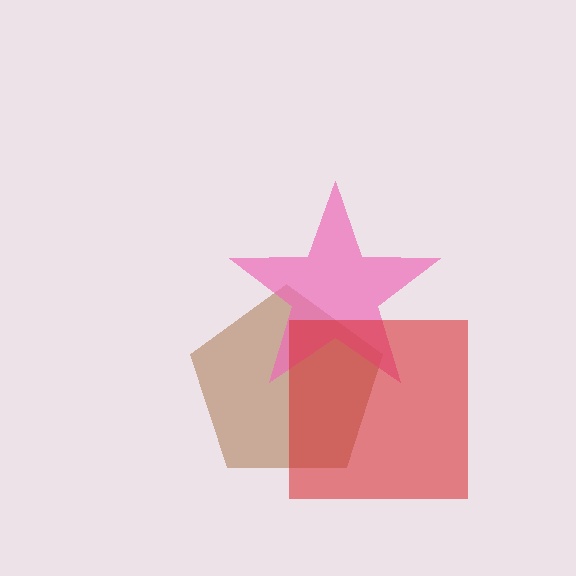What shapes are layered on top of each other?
The layered shapes are: a brown pentagon, a pink star, a red square.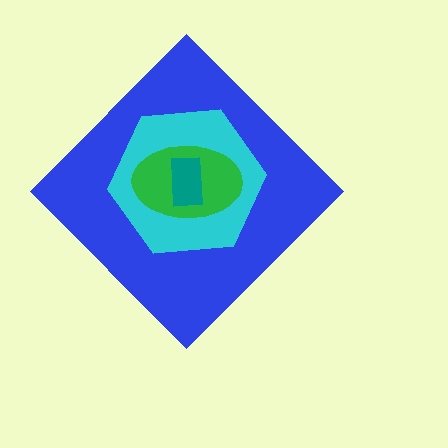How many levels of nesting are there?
4.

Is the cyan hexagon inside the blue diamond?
Yes.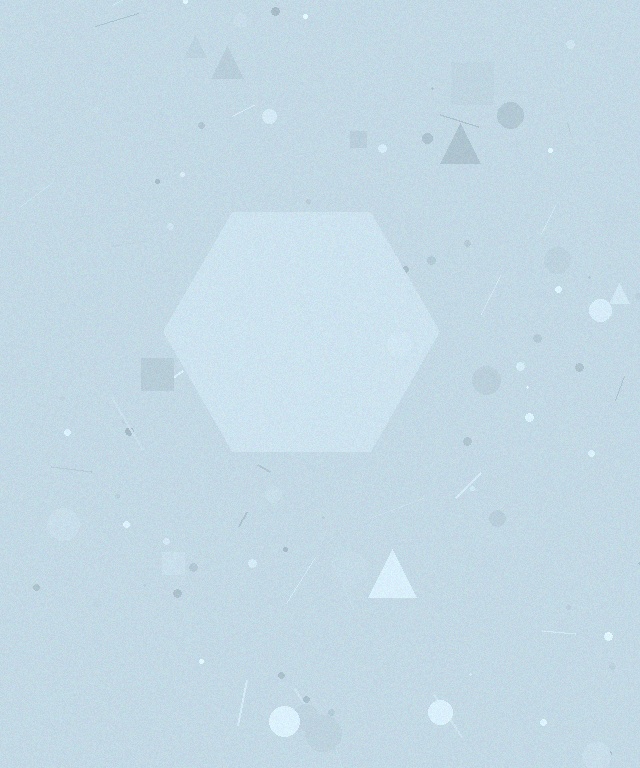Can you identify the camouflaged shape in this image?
The camouflaged shape is a hexagon.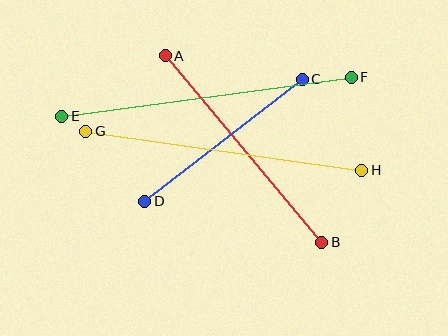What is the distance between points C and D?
The distance is approximately 199 pixels.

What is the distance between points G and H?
The distance is approximately 279 pixels.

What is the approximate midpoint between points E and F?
The midpoint is at approximately (206, 97) pixels.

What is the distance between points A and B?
The distance is approximately 243 pixels.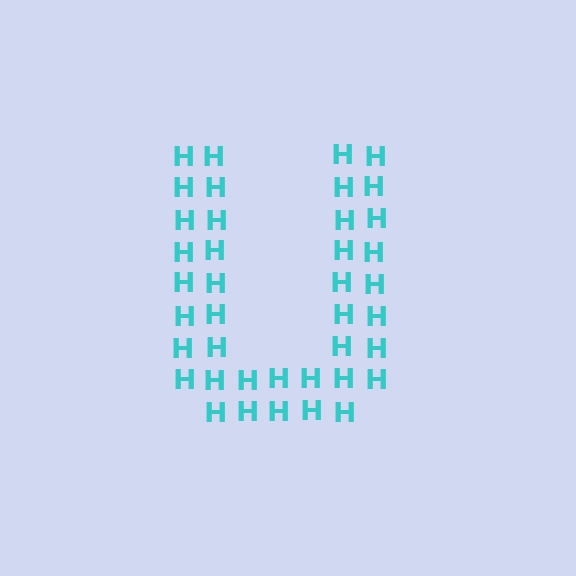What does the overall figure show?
The overall figure shows the letter U.